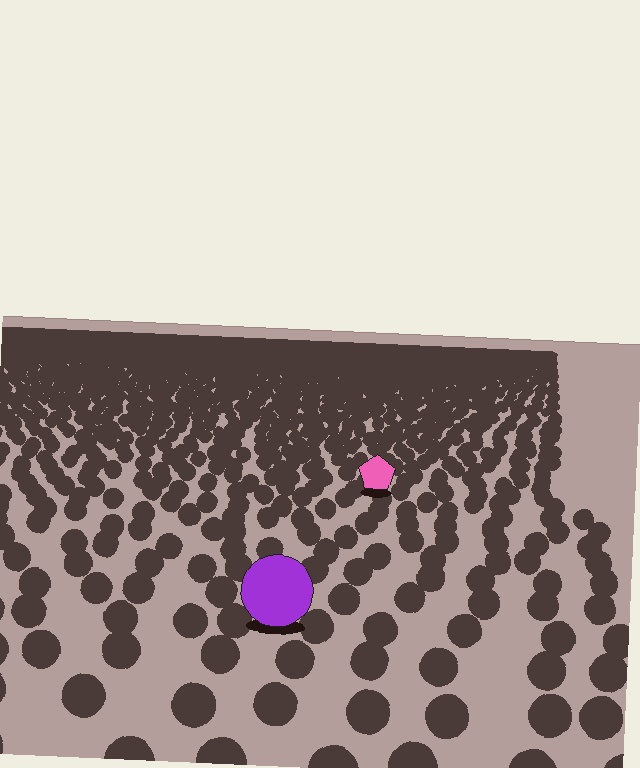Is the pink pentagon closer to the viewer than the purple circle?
No. The purple circle is closer — you can tell from the texture gradient: the ground texture is coarser near it.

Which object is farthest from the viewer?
The pink pentagon is farthest from the viewer. It appears smaller and the ground texture around it is denser.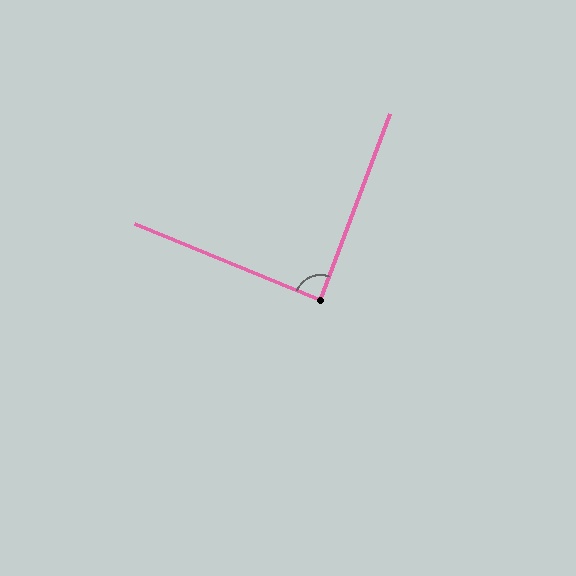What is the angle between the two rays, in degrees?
Approximately 89 degrees.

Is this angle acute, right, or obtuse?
It is approximately a right angle.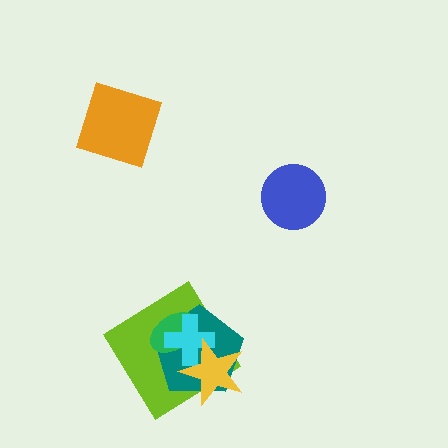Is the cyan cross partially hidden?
Yes, it is partially covered by another shape.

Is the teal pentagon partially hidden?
Yes, it is partially covered by another shape.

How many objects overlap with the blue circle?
0 objects overlap with the blue circle.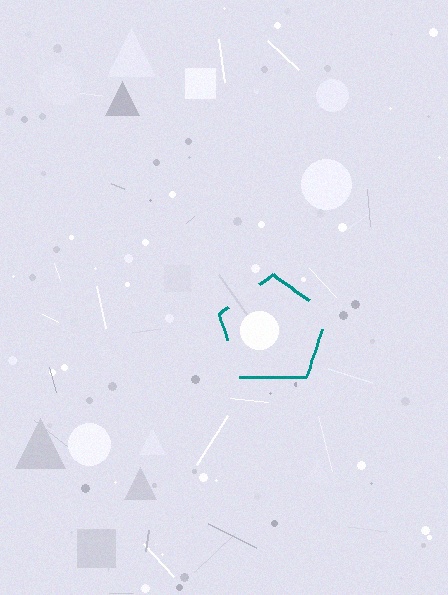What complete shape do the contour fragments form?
The contour fragments form a pentagon.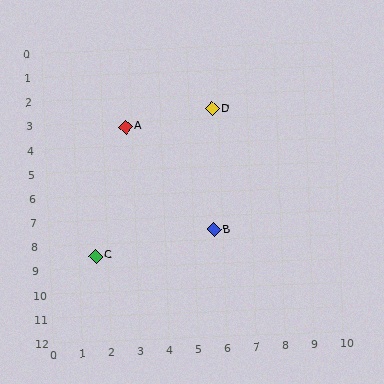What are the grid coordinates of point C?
Point C is at approximately (1.6, 8.5).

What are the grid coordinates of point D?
Point D is at approximately (5.8, 2.6).